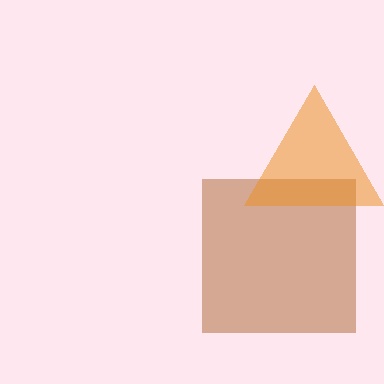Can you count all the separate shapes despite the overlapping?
Yes, there are 2 separate shapes.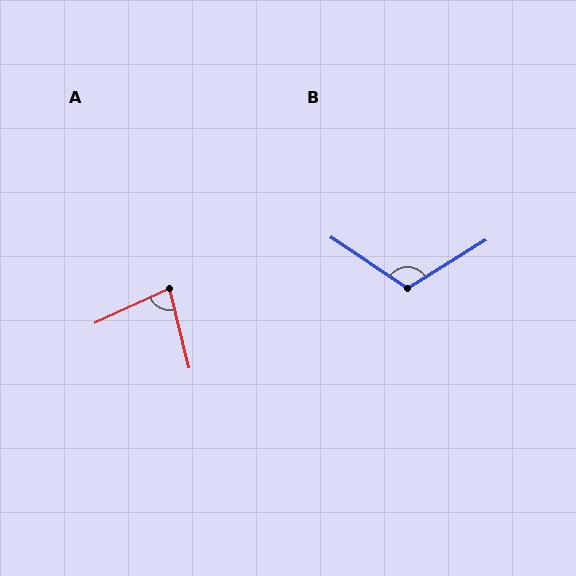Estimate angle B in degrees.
Approximately 114 degrees.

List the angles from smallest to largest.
A (79°), B (114°).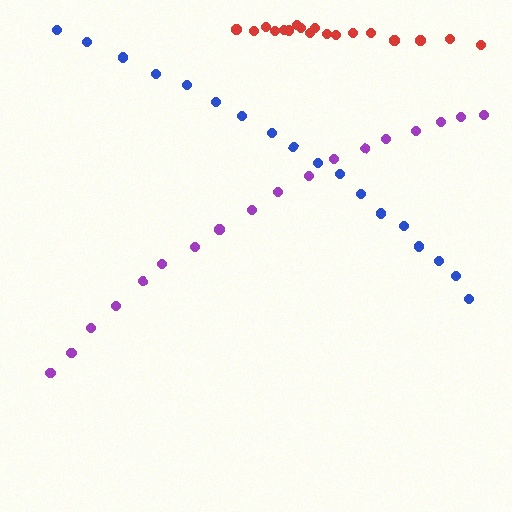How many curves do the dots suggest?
There are 3 distinct paths.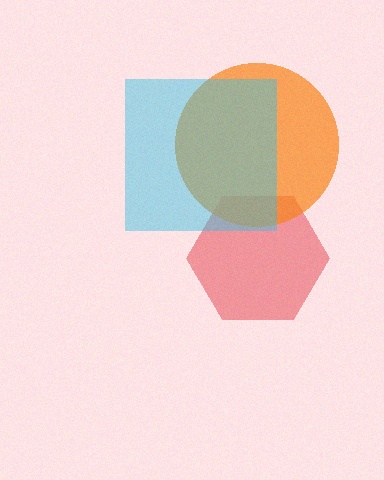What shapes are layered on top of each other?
The layered shapes are: a red hexagon, an orange circle, a cyan square.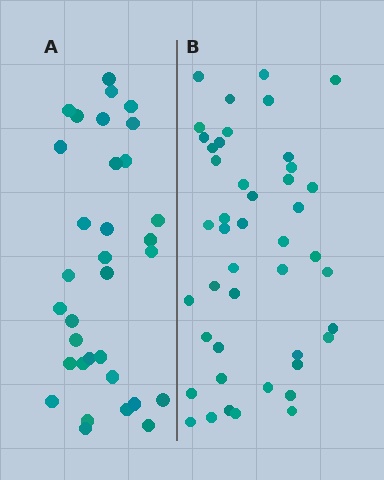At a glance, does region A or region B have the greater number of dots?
Region B (the right region) has more dots.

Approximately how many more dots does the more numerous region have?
Region B has roughly 12 or so more dots than region A.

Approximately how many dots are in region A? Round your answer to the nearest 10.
About 30 dots. (The exact count is 33, which rounds to 30.)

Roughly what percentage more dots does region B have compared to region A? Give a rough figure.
About 35% more.